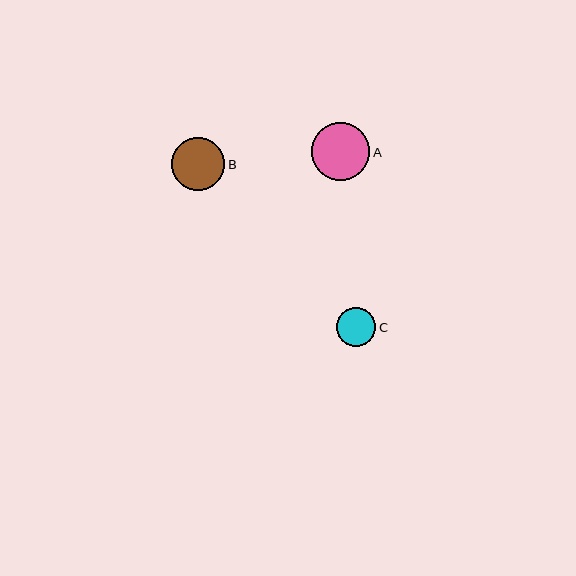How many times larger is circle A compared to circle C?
Circle A is approximately 1.5 times the size of circle C.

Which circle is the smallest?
Circle C is the smallest with a size of approximately 39 pixels.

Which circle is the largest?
Circle A is the largest with a size of approximately 58 pixels.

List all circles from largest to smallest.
From largest to smallest: A, B, C.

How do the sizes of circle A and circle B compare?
Circle A and circle B are approximately the same size.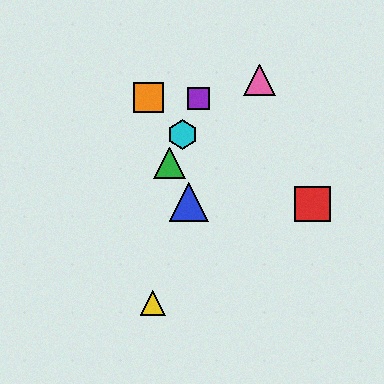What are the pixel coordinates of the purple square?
The purple square is at (199, 99).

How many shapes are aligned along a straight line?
3 shapes (the green triangle, the purple square, the cyan hexagon) are aligned along a straight line.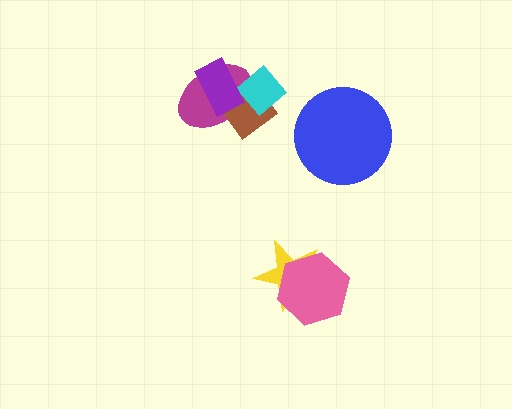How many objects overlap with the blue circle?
0 objects overlap with the blue circle.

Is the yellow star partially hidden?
Yes, it is partially covered by another shape.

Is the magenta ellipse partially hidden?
Yes, it is partially covered by another shape.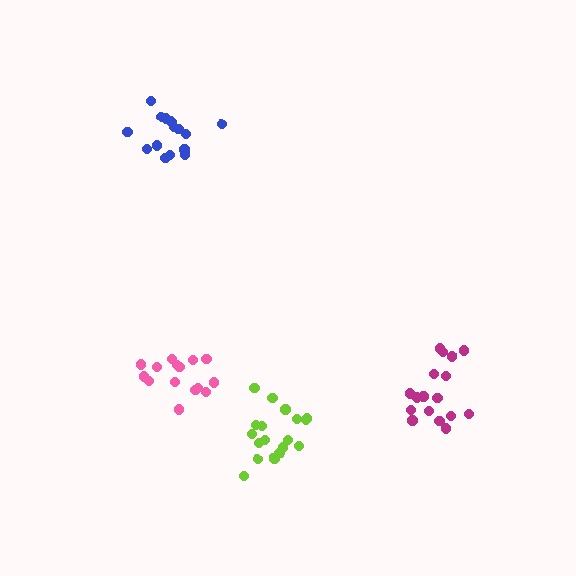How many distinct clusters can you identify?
There are 4 distinct clusters.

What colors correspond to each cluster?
The clusters are colored: magenta, blue, lime, pink.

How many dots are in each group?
Group 1: 17 dots, Group 2: 15 dots, Group 3: 18 dots, Group 4: 15 dots (65 total).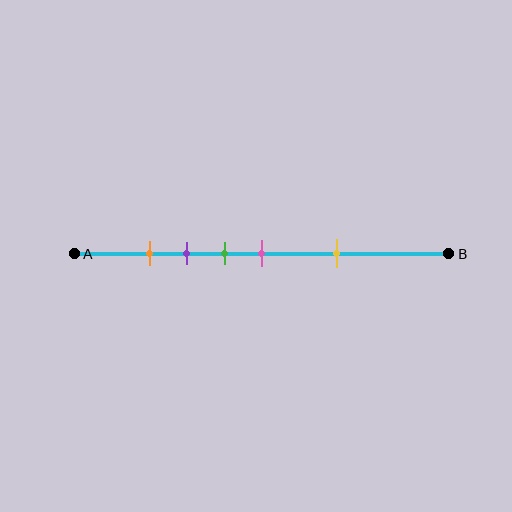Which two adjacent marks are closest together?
The orange and purple marks are the closest adjacent pair.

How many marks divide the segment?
There are 5 marks dividing the segment.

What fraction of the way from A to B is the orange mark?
The orange mark is approximately 20% (0.2) of the way from A to B.